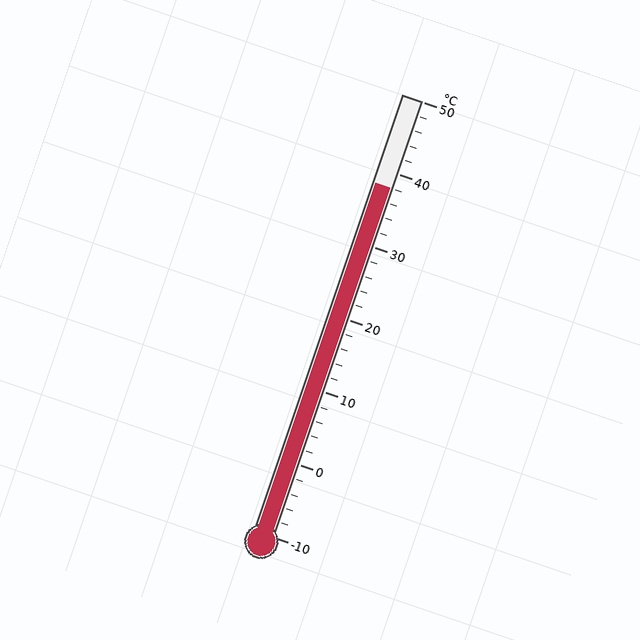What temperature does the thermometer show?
The thermometer shows approximately 38°C.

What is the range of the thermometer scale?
The thermometer scale ranges from -10°C to 50°C.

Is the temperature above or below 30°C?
The temperature is above 30°C.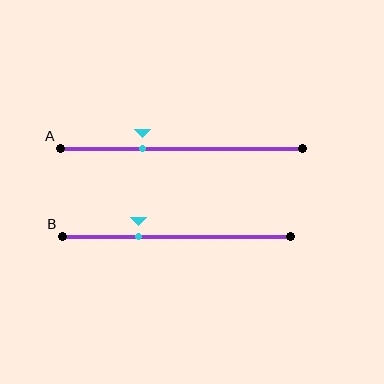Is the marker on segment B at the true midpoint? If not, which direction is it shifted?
No, the marker on segment B is shifted to the left by about 17% of the segment length.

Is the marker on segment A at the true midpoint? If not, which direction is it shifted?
No, the marker on segment A is shifted to the left by about 16% of the segment length.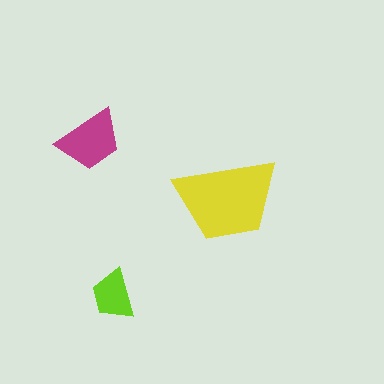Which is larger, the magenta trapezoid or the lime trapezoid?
The magenta one.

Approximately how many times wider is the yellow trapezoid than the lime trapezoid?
About 2 times wider.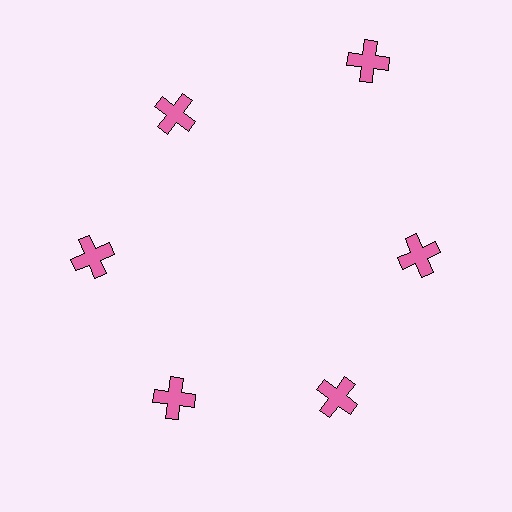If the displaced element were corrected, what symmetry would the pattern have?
It would have 6-fold rotational symmetry — the pattern would map onto itself every 60 degrees.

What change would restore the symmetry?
The symmetry would be restored by moving it inward, back onto the ring so that all 6 crosses sit at equal angles and equal distance from the center.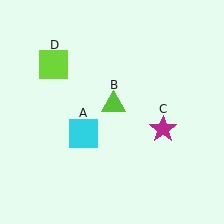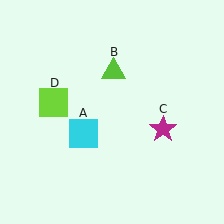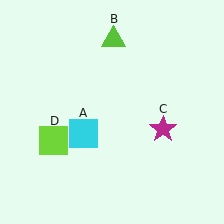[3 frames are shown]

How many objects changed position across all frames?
2 objects changed position: lime triangle (object B), lime square (object D).